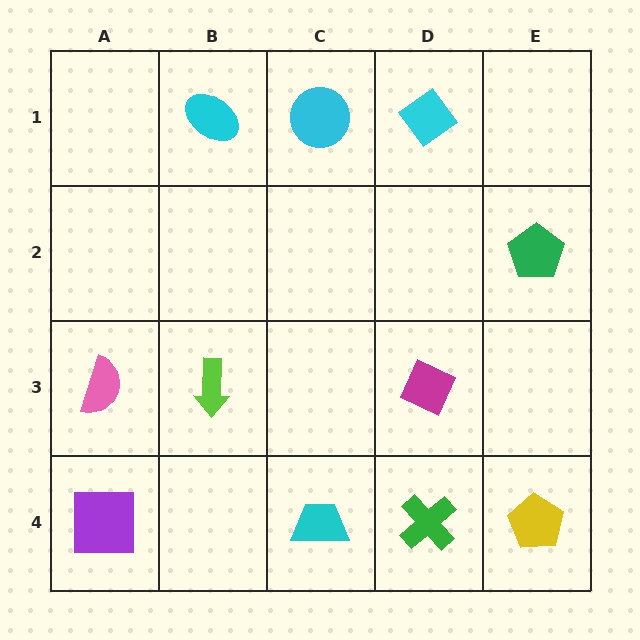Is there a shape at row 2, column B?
No, that cell is empty.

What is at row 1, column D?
A cyan diamond.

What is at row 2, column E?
A green pentagon.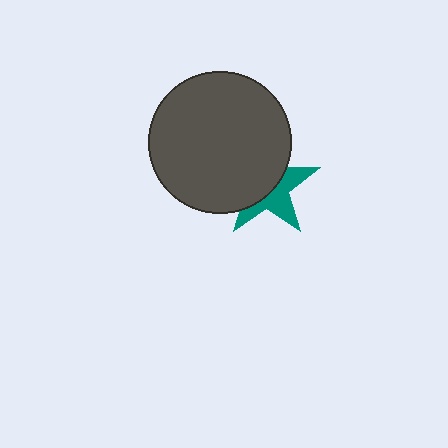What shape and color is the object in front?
The object in front is a dark gray circle.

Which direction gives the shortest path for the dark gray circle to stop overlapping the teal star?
Moving toward the upper-left gives the shortest separation.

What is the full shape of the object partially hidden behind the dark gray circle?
The partially hidden object is a teal star.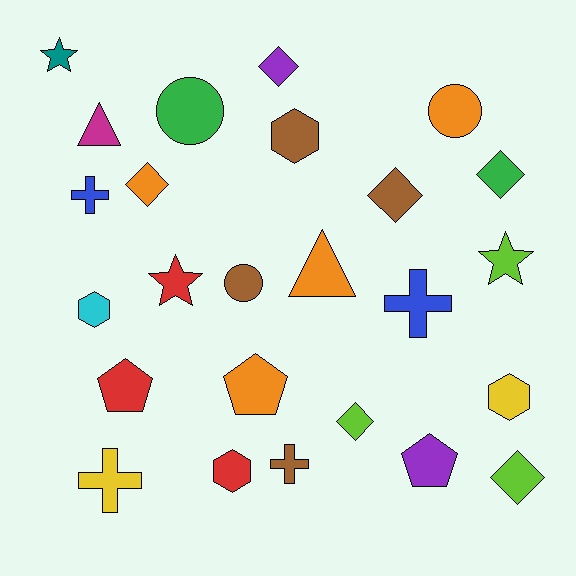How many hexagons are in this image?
There are 4 hexagons.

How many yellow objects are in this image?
There are 2 yellow objects.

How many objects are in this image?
There are 25 objects.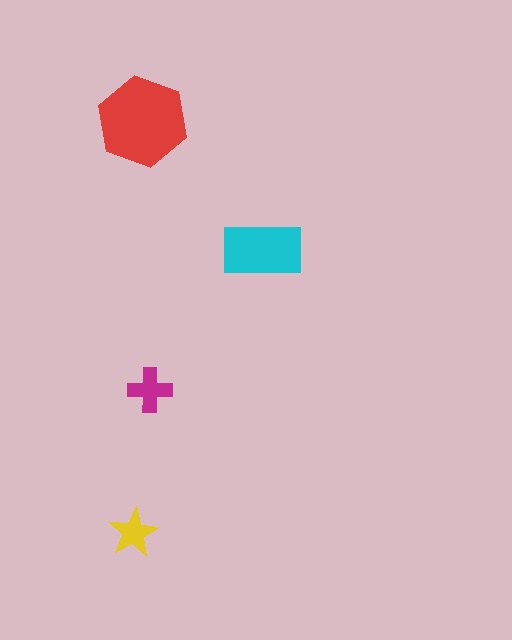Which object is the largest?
The red hexagon.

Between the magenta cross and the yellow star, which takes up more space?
The magenta cross.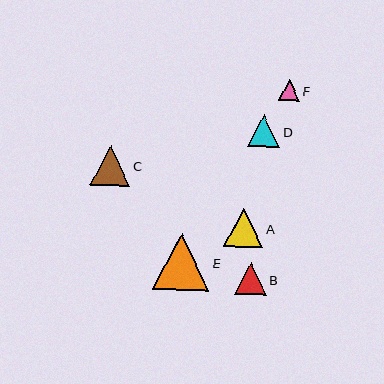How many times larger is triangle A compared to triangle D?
Triangle A is approximately 1.2 times the size of triangle D.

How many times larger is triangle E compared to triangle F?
Triangle E is approximately 2.7 times the size of triangle F.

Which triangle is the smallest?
Triangle F is the smallest with a size of approximately 21 pixels.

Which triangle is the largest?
Triangle E is the largest with a size of approximately 57 pixels.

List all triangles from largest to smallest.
From largest to smallest: E, C, A, D, B, F.